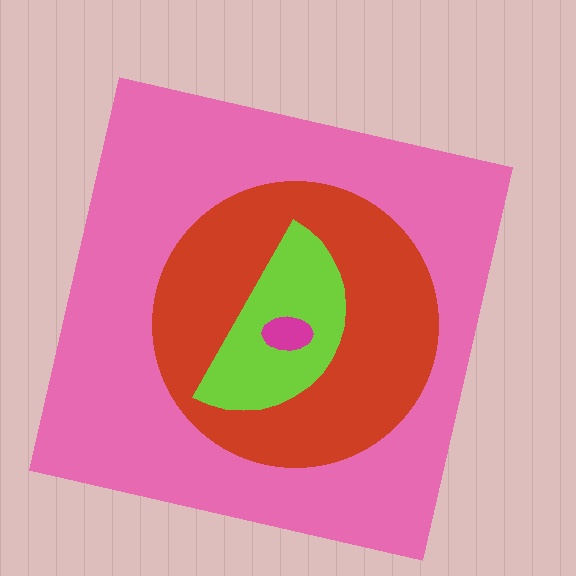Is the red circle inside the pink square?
Yes.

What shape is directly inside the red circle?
The lime semicircle.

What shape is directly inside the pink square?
The red circle.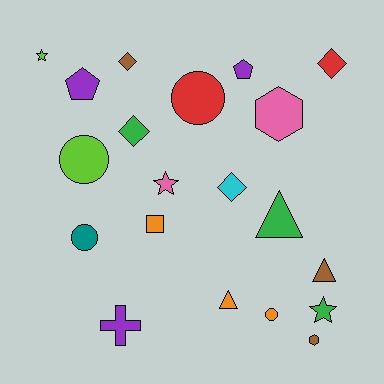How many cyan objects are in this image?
There is 1 cyan object.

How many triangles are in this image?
There are 3 triangles.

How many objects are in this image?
There are 20 objects.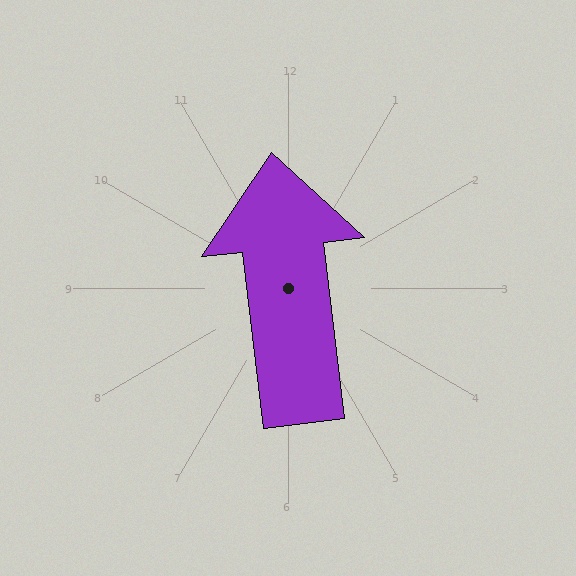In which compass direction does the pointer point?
North.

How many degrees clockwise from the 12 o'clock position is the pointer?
Approximately 353 degrees.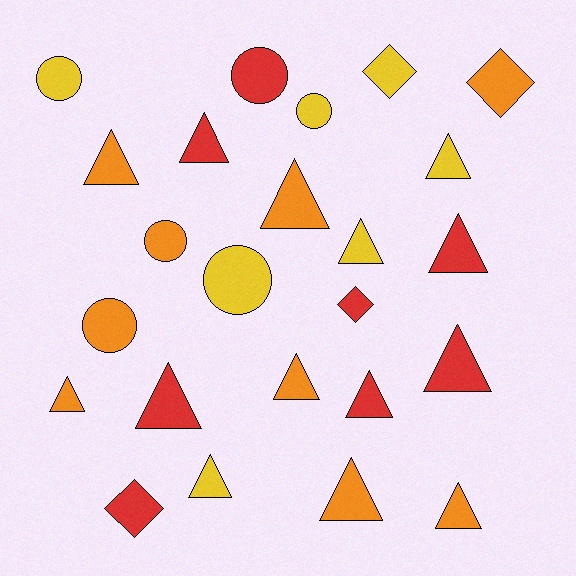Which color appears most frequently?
Orange, with 9 objects.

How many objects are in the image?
There are 24 objects.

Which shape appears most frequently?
Triangle, with 14 objects.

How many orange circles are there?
There are 2 orange circles.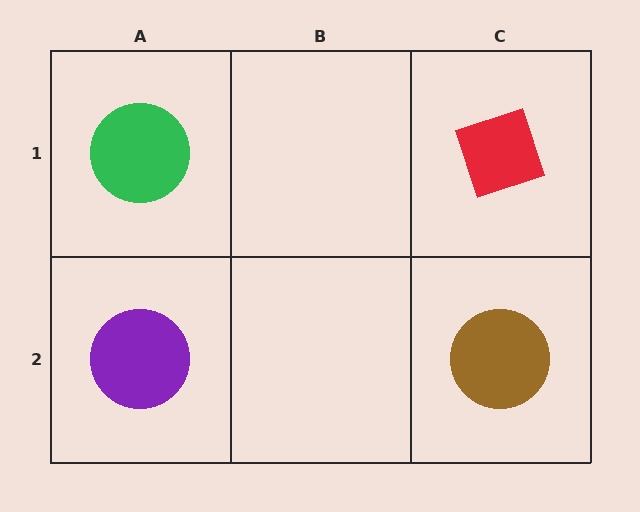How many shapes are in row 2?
2 shapes.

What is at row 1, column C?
A red diamond.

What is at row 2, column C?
A brown circle.